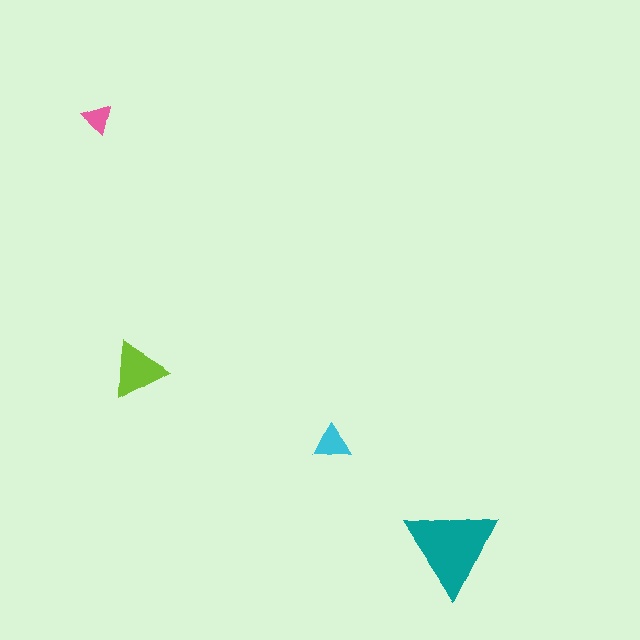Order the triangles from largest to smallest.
the teal one, the lime one, the cyan one, the pink one.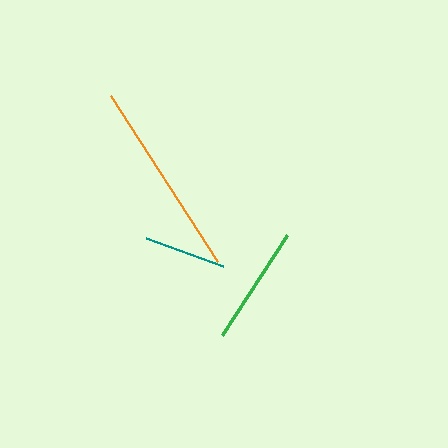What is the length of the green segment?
The green segment is approximately 120 pixels long.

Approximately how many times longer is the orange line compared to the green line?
The orange line is approximately 1.7 times the length of the green line.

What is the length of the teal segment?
The teal segment is approximately 81 pixels long.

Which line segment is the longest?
The orange line is the longest at approximately 198 pixels.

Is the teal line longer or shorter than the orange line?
The orange line is longer than the teal line.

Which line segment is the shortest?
The teal line is the shortest at approximately 81 pixels.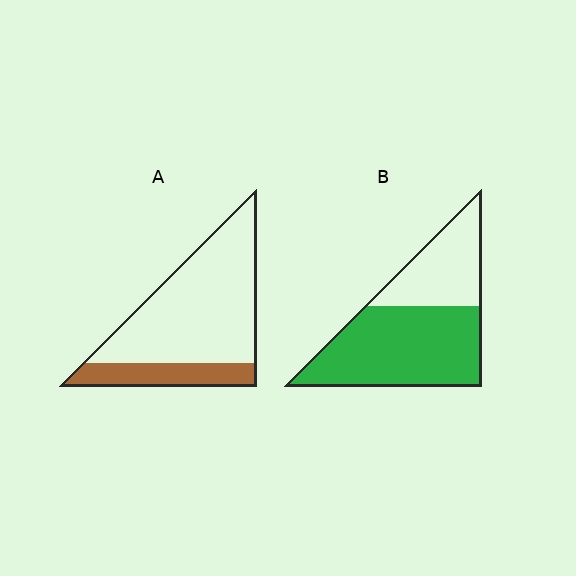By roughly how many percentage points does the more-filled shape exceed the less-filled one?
By roughly 40 percentage points (B over A).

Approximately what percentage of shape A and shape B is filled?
A is approximately 25% and B is approximately 65%.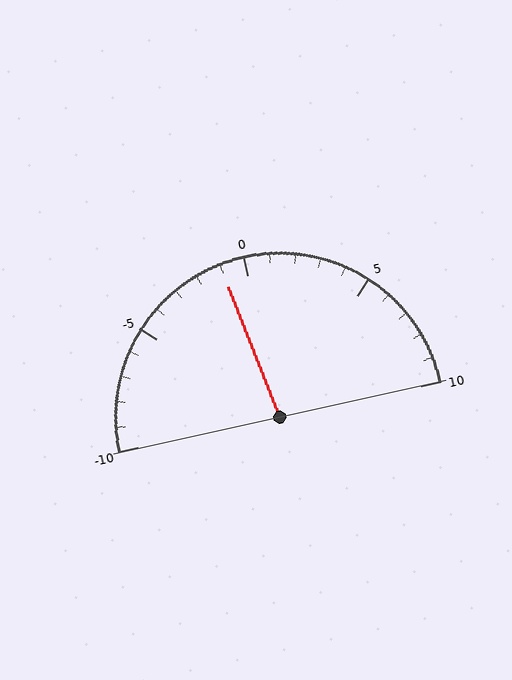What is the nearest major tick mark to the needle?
The nearest major tick mark is 0.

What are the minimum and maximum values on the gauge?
The gauge ranges from -10 to 10.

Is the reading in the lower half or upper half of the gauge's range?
The reading is in the lower half of the range (-10 to 10).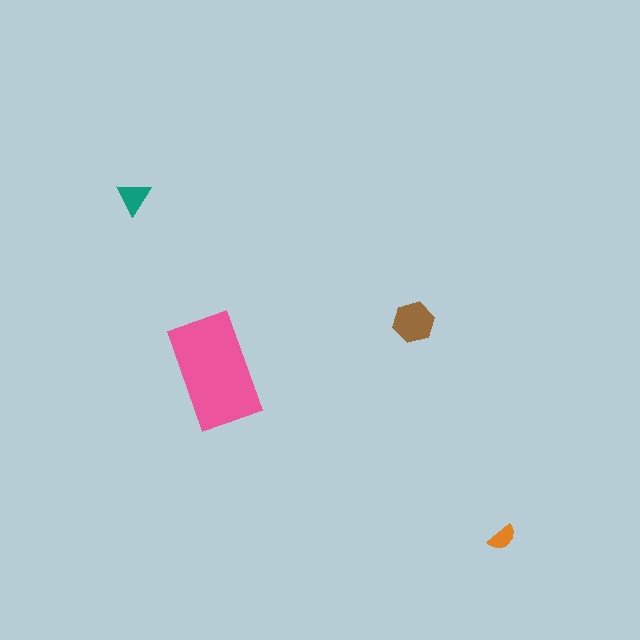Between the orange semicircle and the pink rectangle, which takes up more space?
The pink rectangle.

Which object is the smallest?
The orange semicircle.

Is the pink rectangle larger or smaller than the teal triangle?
Larger.